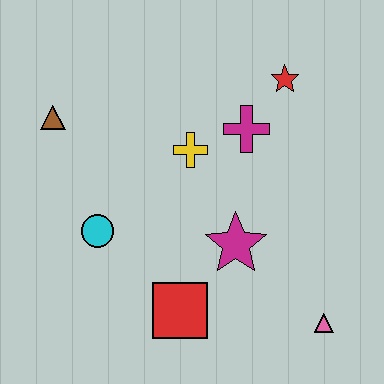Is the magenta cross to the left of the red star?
Yes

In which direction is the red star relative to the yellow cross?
The red star is to the right of the yellow cross.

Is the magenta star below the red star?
Yes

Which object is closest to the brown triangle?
The cyan circle is closest to the brown triangle.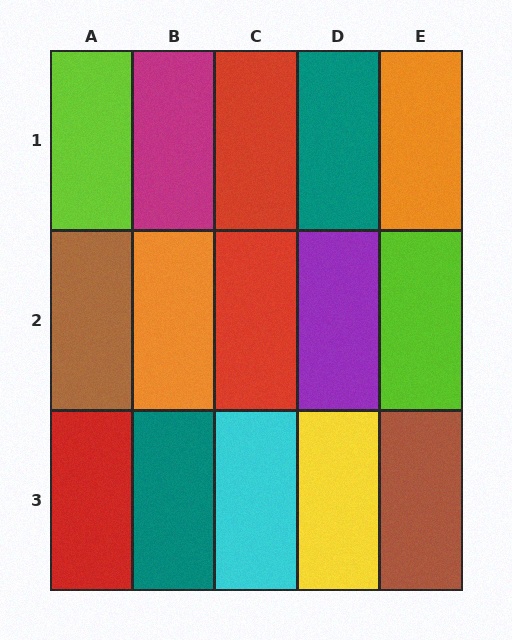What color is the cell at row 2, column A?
Brown.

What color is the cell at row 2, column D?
Purple.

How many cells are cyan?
1 cell is cyan.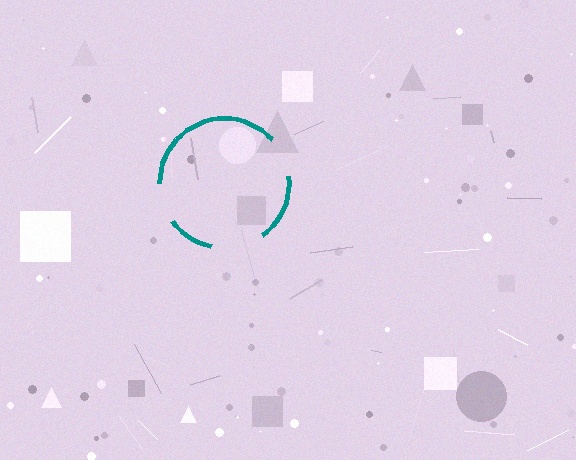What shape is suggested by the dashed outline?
The dashed outline suggests a circle.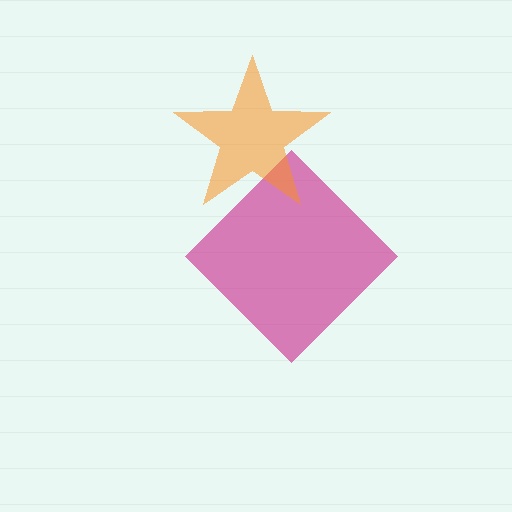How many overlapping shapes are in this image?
There are 2 overlapping shapes in the image.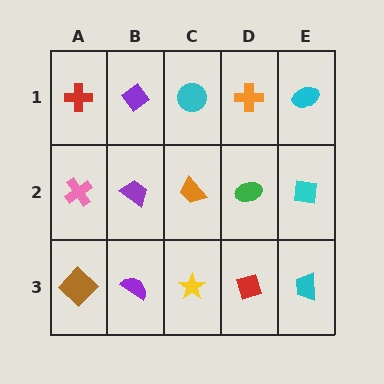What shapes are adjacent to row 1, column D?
A green ellipse (row 2, column D), a cyan circle (row 1, column C), a cyan ellipse (row 1, column E).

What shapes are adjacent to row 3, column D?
A green ellipse (row 2, column D), a yellow star (row 3, column C), a cyan trapezoid (row 3, column E).